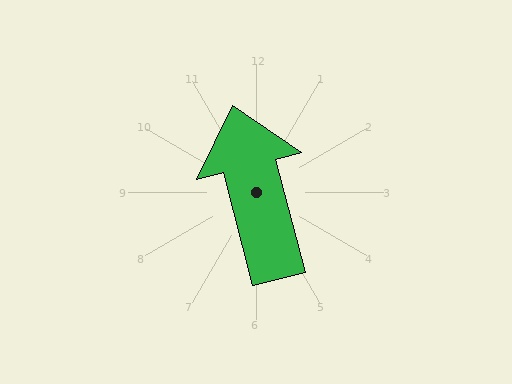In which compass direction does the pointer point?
North.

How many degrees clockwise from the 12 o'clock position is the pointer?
Approximately 345 degrees.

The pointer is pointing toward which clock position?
Roughly 12 o'clock.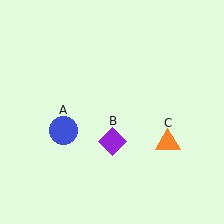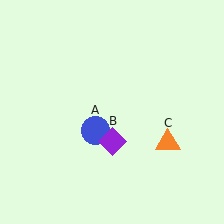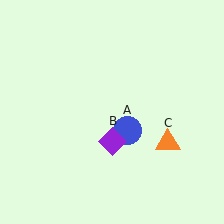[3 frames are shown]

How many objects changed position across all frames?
1 object changed position: blue circle (object A).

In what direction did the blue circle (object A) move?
The blue circle (object A) moved right.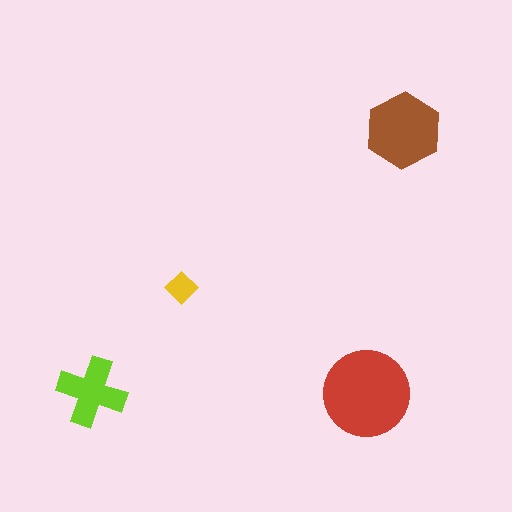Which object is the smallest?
The yellow diamond.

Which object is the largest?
The red circle.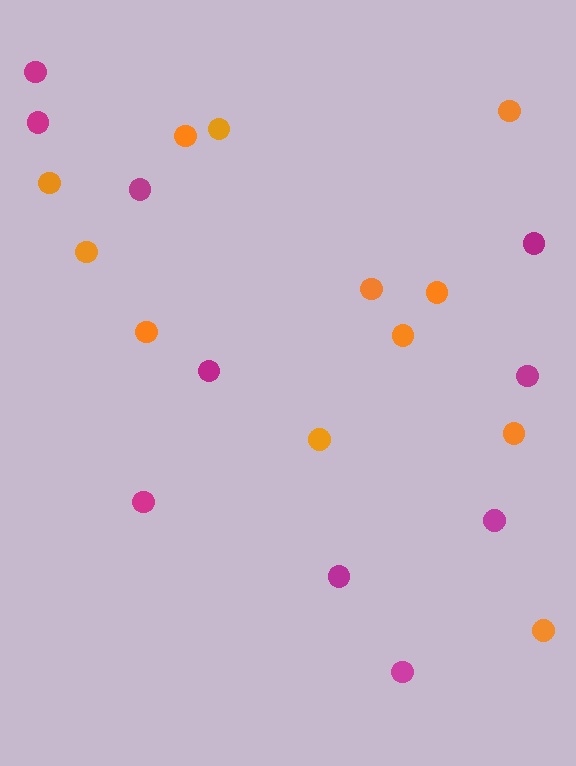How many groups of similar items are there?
There are 2 groups: one group of magenta circles (10) and one group of orange circles (12).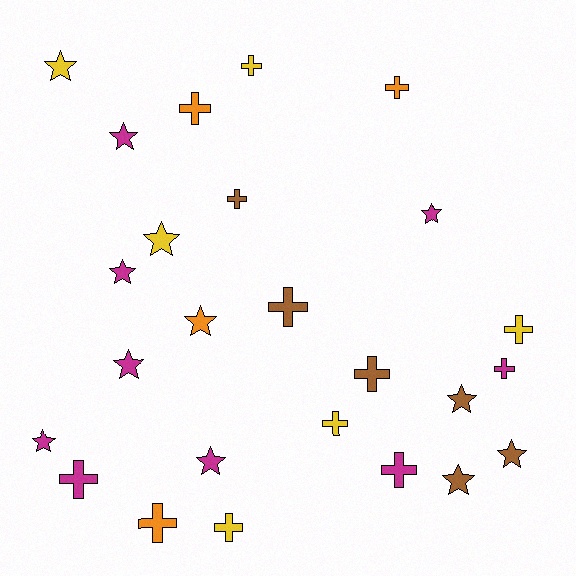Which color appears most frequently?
Magenta, with 9 objects.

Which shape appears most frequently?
Cross, with 13 objects.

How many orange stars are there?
There is 1 orange star.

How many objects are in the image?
There are 25 objects.